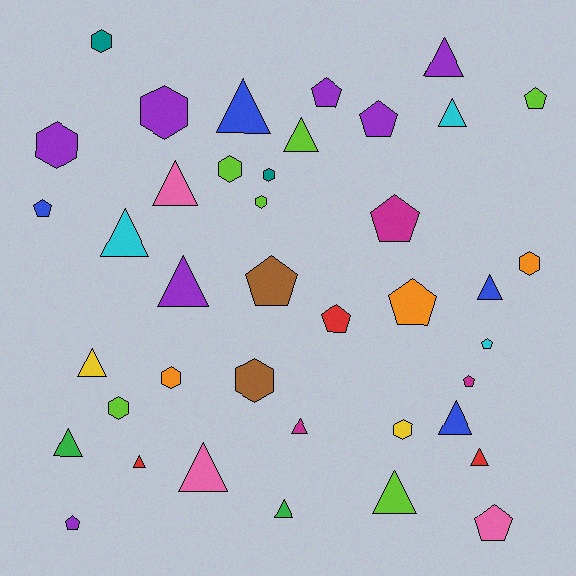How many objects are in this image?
There are 40 objects.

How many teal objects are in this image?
There are 2 teal objects.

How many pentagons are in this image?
There are 12 pentagons.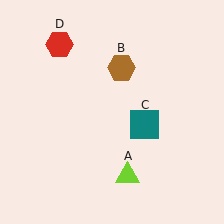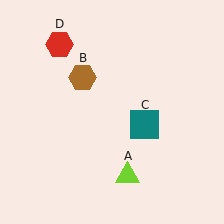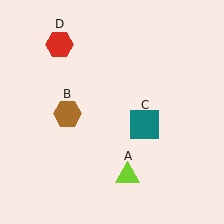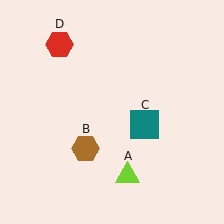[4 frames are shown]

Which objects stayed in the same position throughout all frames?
Lime triangle (object A) and teal square (object C) and red hexagon (object D) remained stationary.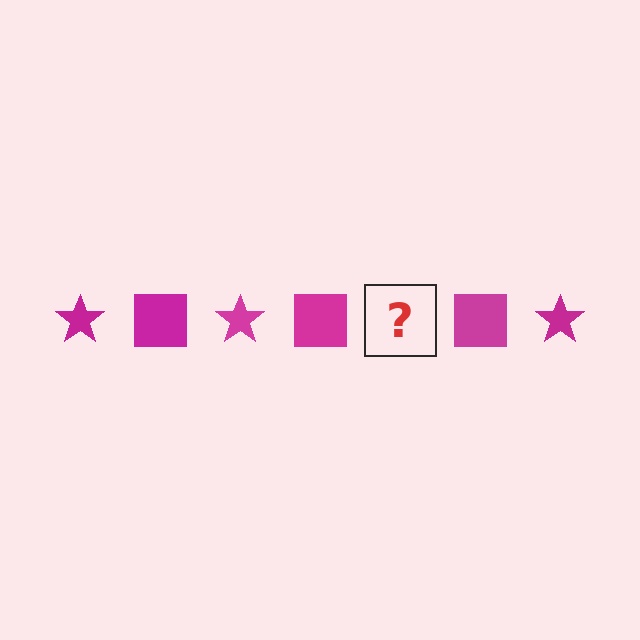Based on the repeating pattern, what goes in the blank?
The blank should be a magenta star.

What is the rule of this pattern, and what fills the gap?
The rule is that the pattern cycles through star, square shapes in magenta. The gap should be filled with a magenta star.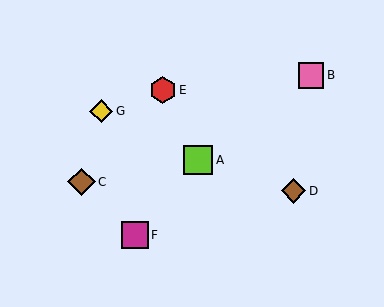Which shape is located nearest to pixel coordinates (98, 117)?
The yellow diamond (labeled G) at (101, 111) is nearest to that location.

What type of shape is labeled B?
Shape B is a pink square.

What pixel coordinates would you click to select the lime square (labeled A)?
Click at (198, 160) to select the lime square A.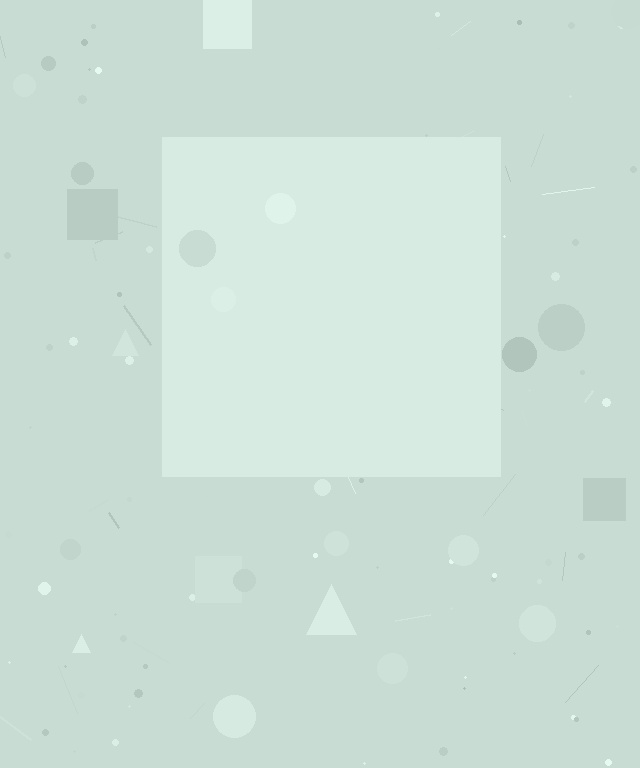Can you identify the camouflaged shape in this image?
The camouflaged shape is a square.